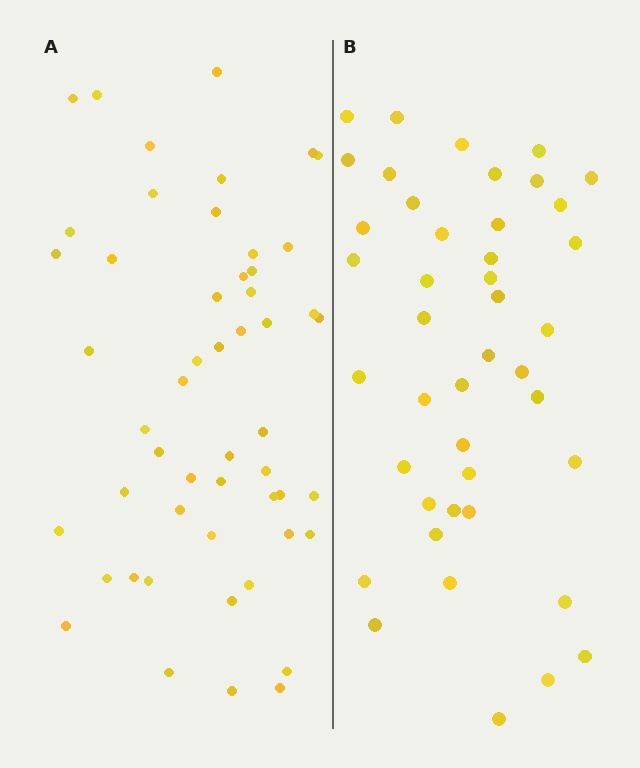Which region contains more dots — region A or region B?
Region A (the left region) has more dots.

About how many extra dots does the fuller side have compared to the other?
Region A has roughly 8 or so more dots than region B.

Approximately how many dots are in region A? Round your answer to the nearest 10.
About 50 dots. (The exact count is 52, which rounds to 50.)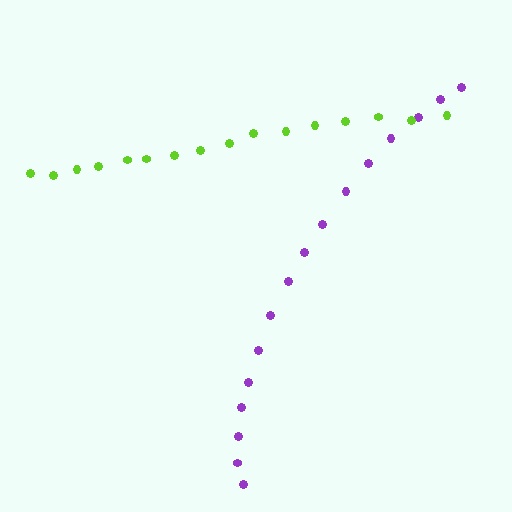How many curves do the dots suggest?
There are 2 distinct paths.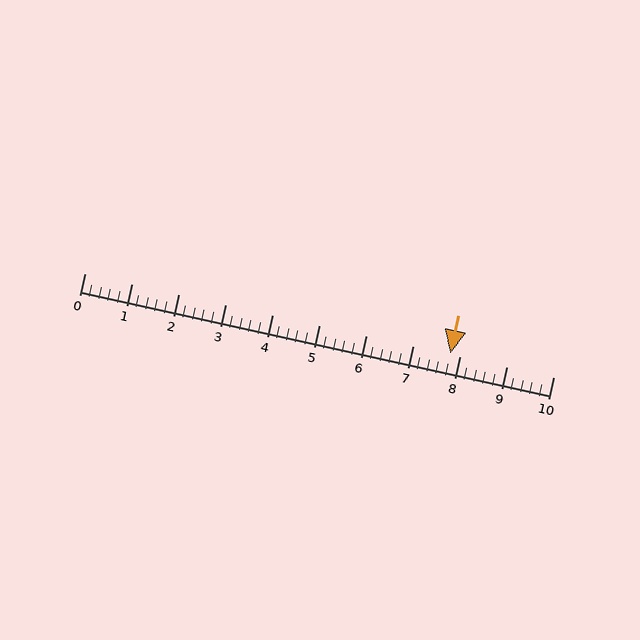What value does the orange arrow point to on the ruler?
The orange arrow points to approximately 7.8.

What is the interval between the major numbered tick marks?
The major tick marks are spaced 1 units apart.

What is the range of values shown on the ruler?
The ruler shows values from 0 to 10.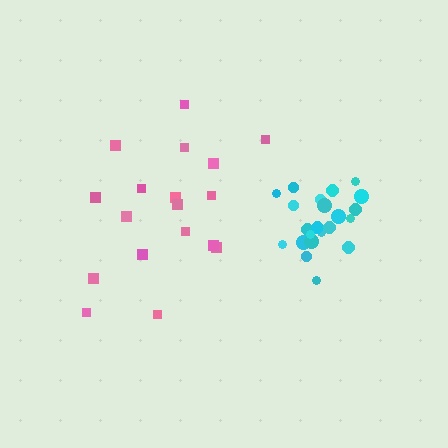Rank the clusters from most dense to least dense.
cyan, pink.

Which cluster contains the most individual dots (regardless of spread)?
Cyan (22).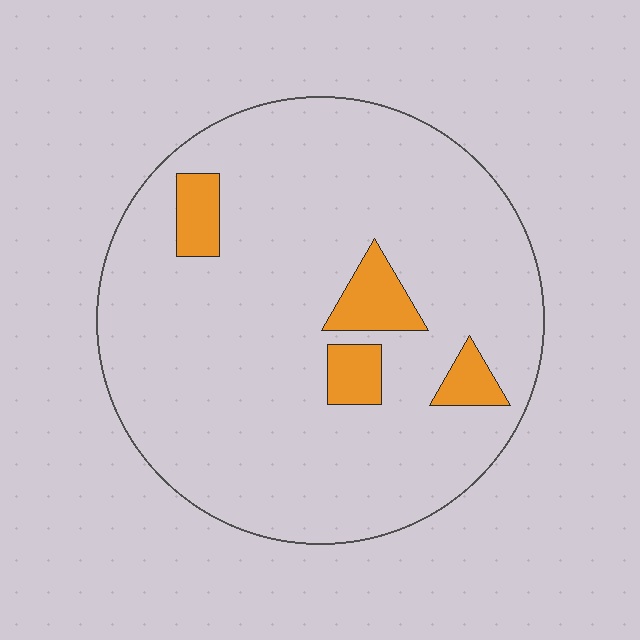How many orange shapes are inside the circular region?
4.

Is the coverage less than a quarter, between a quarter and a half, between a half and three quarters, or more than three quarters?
Less than a quarter.